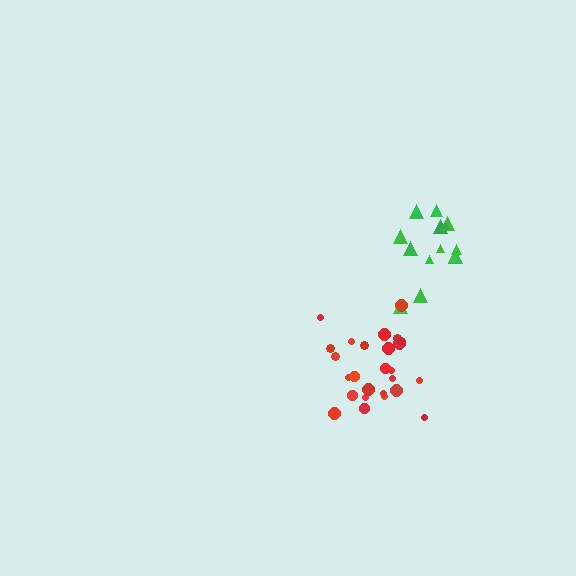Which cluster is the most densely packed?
Red.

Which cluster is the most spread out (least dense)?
Green.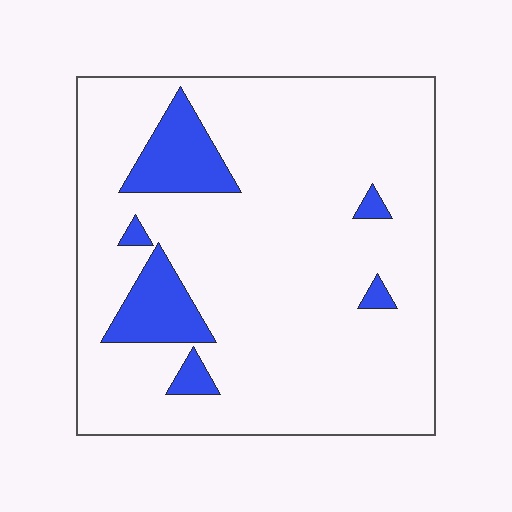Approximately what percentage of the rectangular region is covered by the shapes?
Approximately 10%.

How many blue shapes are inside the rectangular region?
6.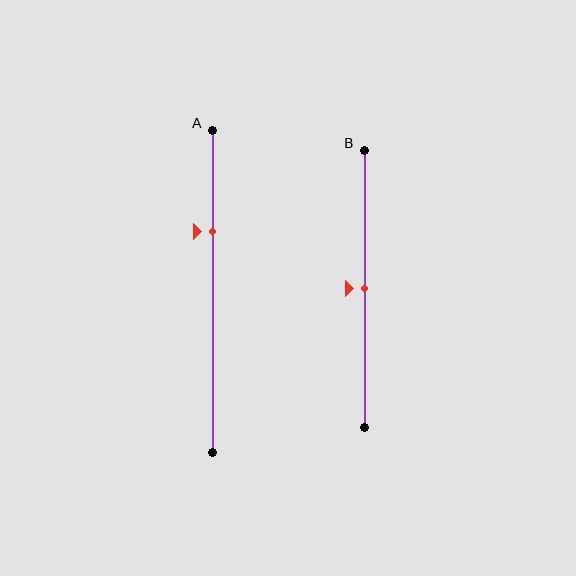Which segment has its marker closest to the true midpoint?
Segment B has its marker closest to the true midpoint.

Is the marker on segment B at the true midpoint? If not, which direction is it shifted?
Yes, the marker on segment B is at the true midpoint.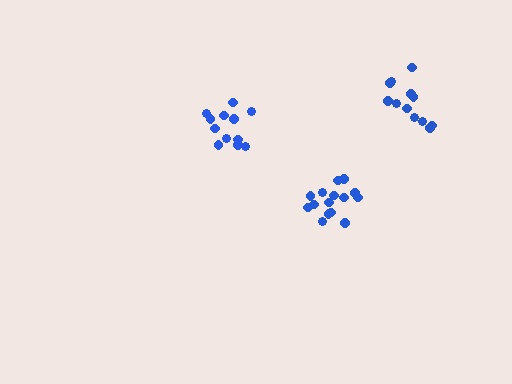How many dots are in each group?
Group 1: 12 dots, Group 2: 15 dots, Group 3: 12 dots (39 total).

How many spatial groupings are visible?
There are 3 spatial groupings.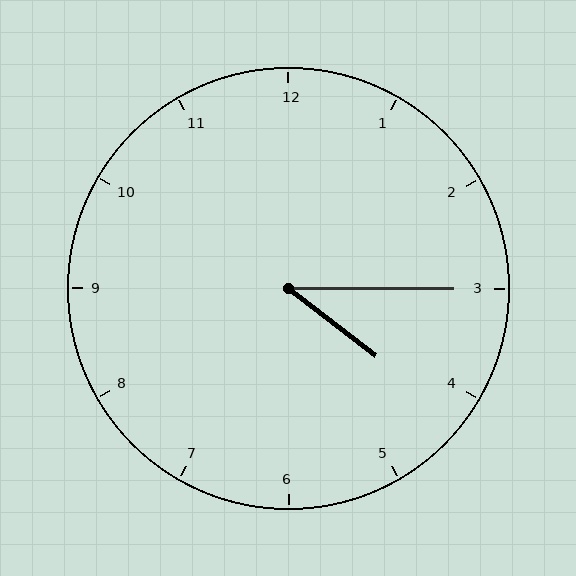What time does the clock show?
4:15.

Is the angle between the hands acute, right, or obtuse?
It is acute.